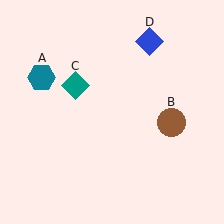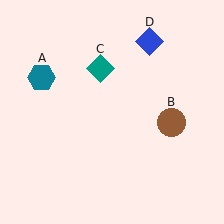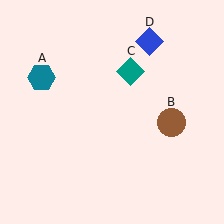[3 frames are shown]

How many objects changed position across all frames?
1 object changed position: teal diamond (object C).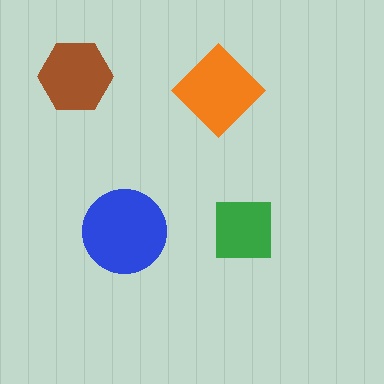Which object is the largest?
The blue circle.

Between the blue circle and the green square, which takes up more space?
The blue circle.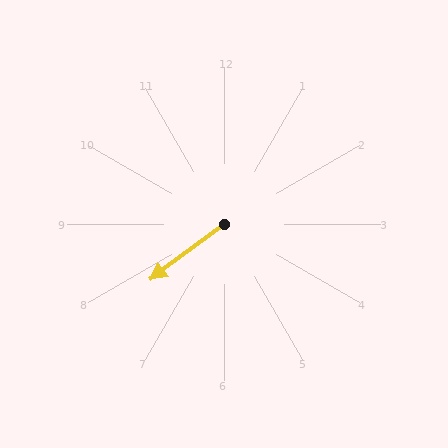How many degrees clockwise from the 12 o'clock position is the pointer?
Approximately 233 degrees.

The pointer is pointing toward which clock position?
Roughly 8 o'clock.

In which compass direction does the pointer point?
Southwest.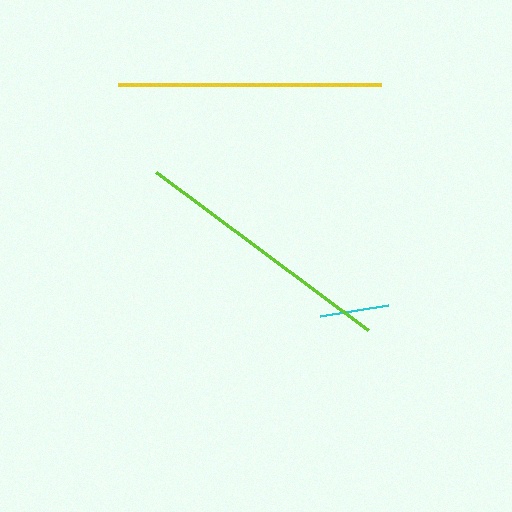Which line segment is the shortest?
The cyan line is the shortest at approximately 70 pixels.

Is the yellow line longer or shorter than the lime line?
The lime line is longer than the yellow line.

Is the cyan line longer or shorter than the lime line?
The lime line is longer than the cyan line.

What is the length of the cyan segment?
The cyan segment is approximately 70 pixels long.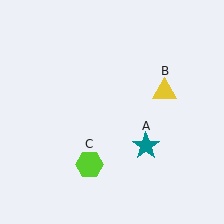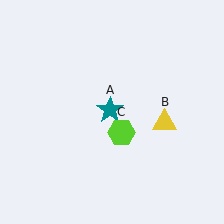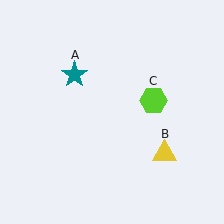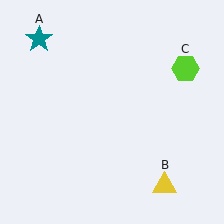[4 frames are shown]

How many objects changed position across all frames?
3 objects changed position: teal star (object A), yellow triangle (object B), lime hexagon (object C).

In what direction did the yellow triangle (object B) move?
The yellow triangle (object B) moved down.